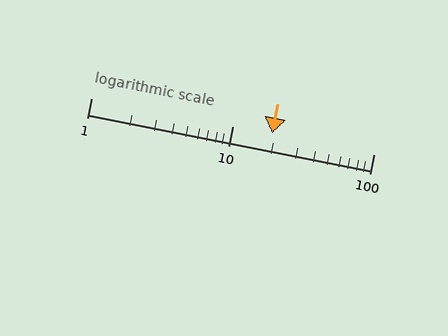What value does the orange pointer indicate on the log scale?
The pointer indicates approximately 19.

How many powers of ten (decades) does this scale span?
The scale spans 2 decades, from 1 to 100.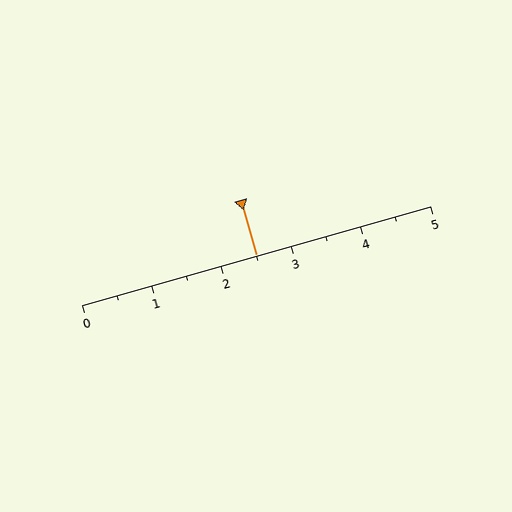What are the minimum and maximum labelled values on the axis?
The axis runs from 0 to 5.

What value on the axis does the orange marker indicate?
The marker indicates approximately 2.5.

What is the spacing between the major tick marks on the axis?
The major ticks are spaced 1 apart.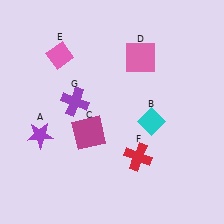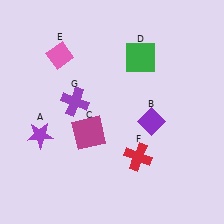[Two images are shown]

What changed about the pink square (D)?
In Image 1, D is pink. In Image 2, it changed to green.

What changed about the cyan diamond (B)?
In Image 1, B is cyan. In Image 2, it changed to purple.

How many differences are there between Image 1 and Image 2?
There are 2 differences between the two images.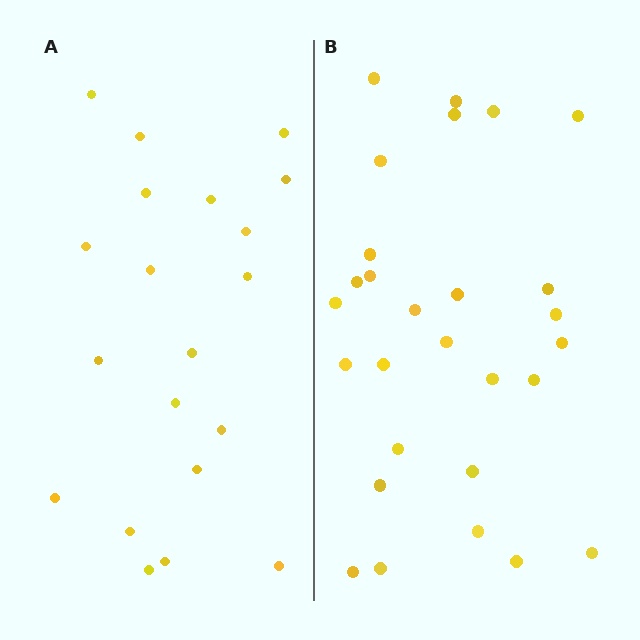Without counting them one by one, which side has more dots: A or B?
Region B (the right region) has more dots.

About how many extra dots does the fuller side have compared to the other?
Region B has roughly 8 or so more dots than region A.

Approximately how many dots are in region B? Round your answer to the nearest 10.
About 30 dots. (The exact count is 28, which rounds to 30.)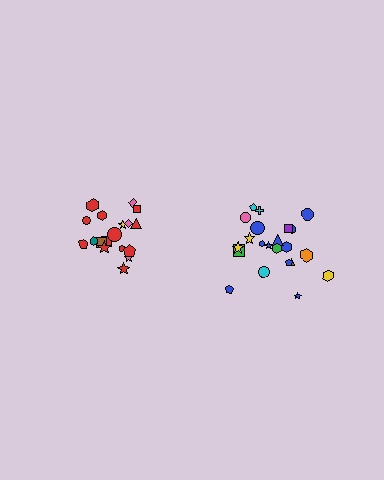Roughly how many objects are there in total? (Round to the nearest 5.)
Roughly 40 objects in total.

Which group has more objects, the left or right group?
The right group.